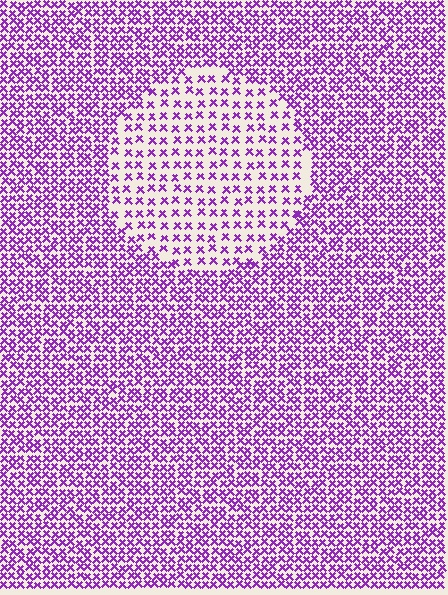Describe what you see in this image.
The image contains small purple elements arranged at two different densities. A circle-shaped region is visible where the elements are less densely packed than the surrounding area.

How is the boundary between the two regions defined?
The boundary is defined by a change in element density (approximately 2.1x ratio). All elements are the same color, size, and shape.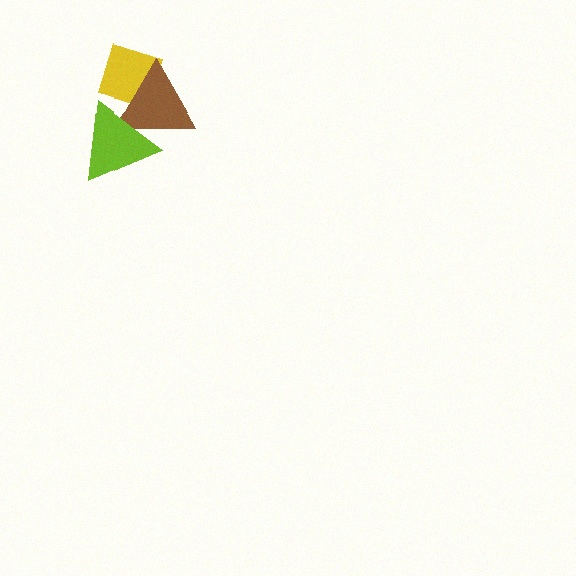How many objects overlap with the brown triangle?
2 objects overlap with the brown triangle.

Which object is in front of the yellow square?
The brown triangle is in front of the yellow square.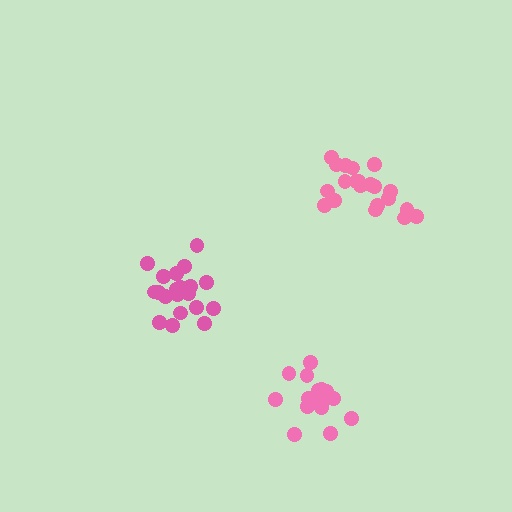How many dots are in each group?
Group 1: 21 dots, Group 2: 15 dots, Group 3: 20 dots (56 total).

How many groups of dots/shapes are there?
There are 3 groups.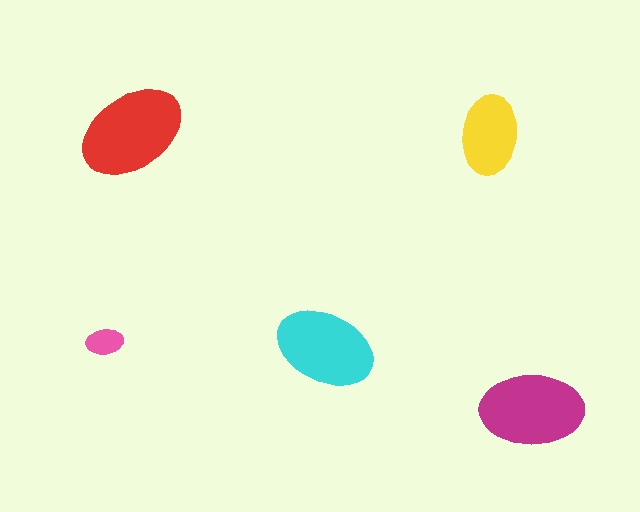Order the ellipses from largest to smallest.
the red one, the magenta one, the cyan one, the yellow one, the pink one.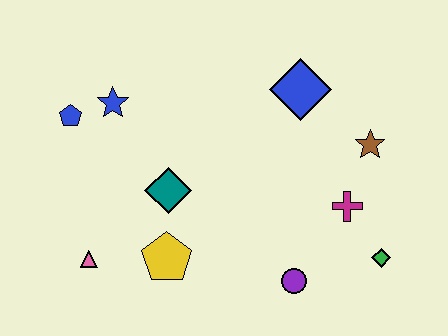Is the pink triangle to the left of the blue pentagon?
No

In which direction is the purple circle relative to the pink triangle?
The purple circle is to the right of the pink triangle.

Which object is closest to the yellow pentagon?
The teal diamond is closest to the yellow pentagon.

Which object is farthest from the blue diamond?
The pink triangle is farthest from the blue diamond.